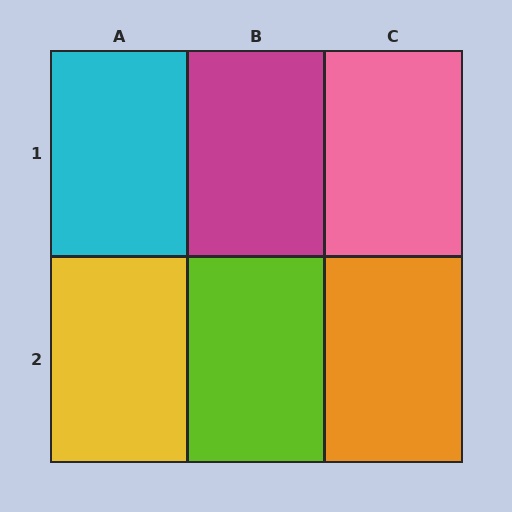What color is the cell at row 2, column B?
Lime.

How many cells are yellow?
1 cell is yellow.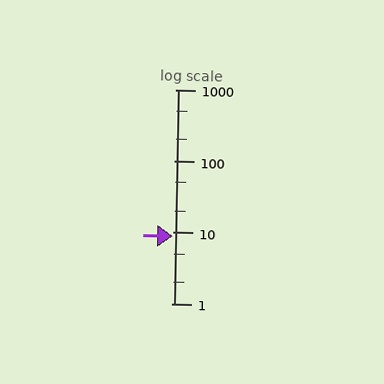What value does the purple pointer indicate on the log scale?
The pointer indicates approximately 8.8.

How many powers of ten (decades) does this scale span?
The scale spans 3 decades, from 1 to 1000.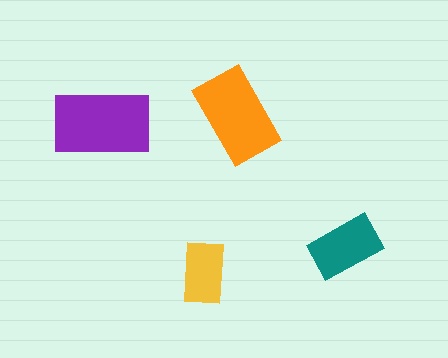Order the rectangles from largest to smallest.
the purple one, the orange one, the teal one, the yellow one.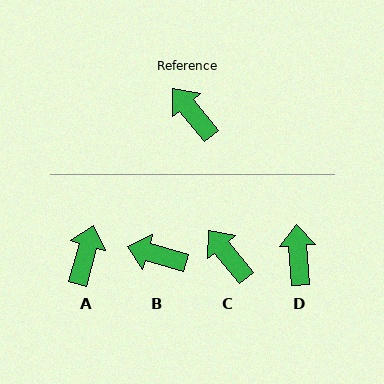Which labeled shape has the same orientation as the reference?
C.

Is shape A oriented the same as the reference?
No, it is off by about 54 degrees.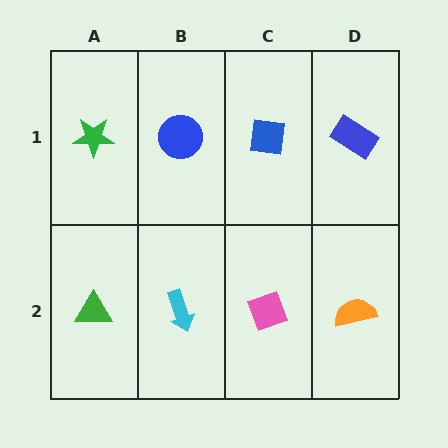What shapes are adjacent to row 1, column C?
A pink diamond (row 2, column C), a blue circle (row 1, column B), a blue rectangle (row 1, column D).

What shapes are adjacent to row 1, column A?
A green triangle (row 2, column A), a blue circle (row 1, column B).